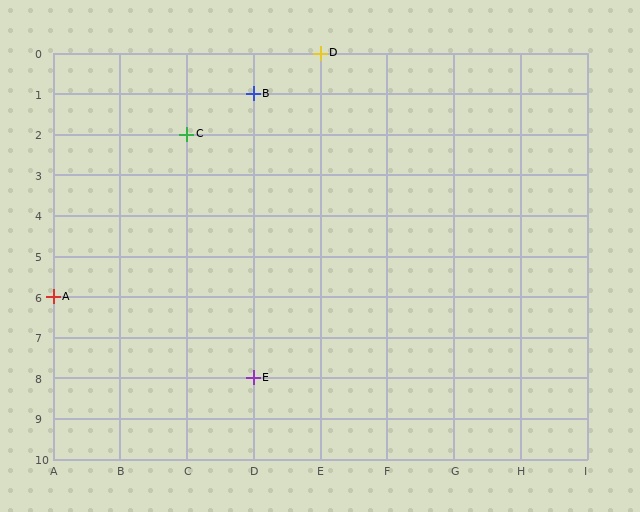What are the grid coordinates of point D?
Point D is at grid coordinates (E, 0).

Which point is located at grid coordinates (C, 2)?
Point C is at (C, 2).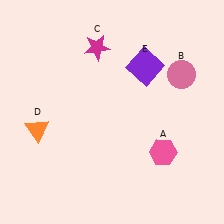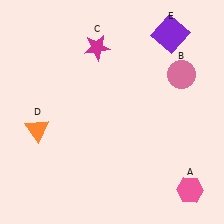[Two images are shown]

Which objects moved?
The objects that moved are: the pink hexagon (A), the purple square (E).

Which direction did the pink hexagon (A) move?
The pink hexagon (A) moved down.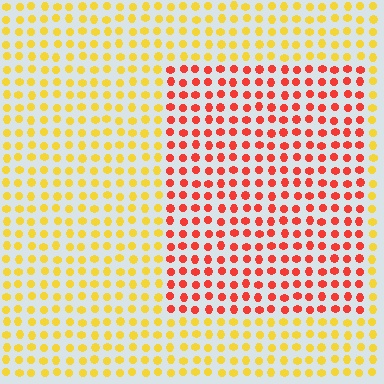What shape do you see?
I see a rectangle.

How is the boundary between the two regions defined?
The boundary is defined purely by a slight shift in hue (about 49 degrees). Spacing, size, and orientation are identical on both sides.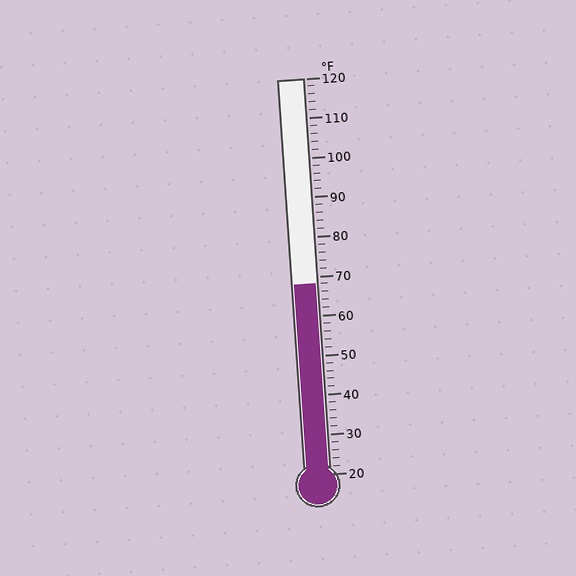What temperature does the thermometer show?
The thermometer shows approximately 68°F.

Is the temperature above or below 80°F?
The temperature is below 80°F.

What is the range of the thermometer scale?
The thermometer scale ranges from 20°F to 120°F.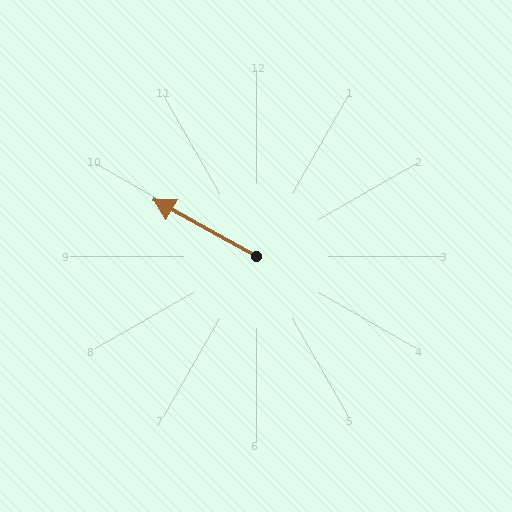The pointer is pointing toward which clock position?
Roughly 10 o'clock.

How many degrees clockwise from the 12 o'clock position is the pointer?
Approximately 299 degrees.